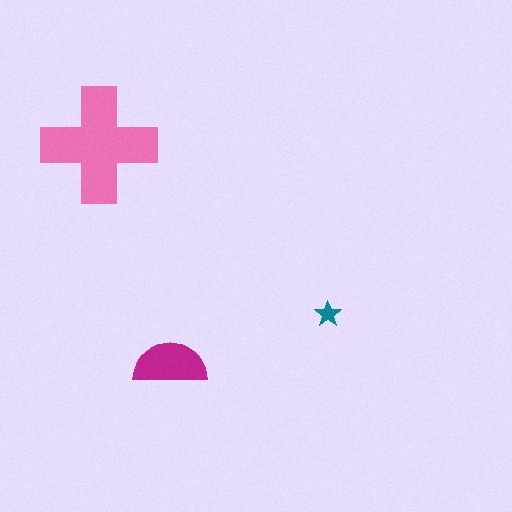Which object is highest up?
The pink cross is topmost.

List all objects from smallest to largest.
The teal star, the magenta semicircle, the pink cross.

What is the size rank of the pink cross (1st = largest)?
1st.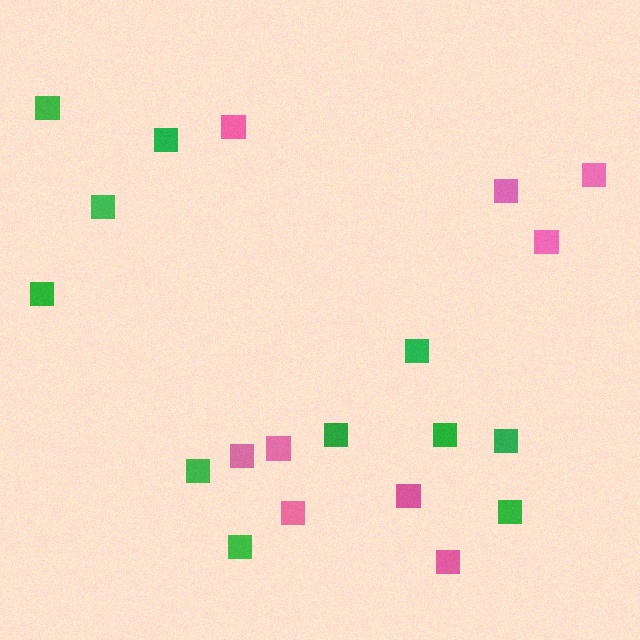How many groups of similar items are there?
There are 2 groups: one group of green squares (11) and one group of pink squares (9).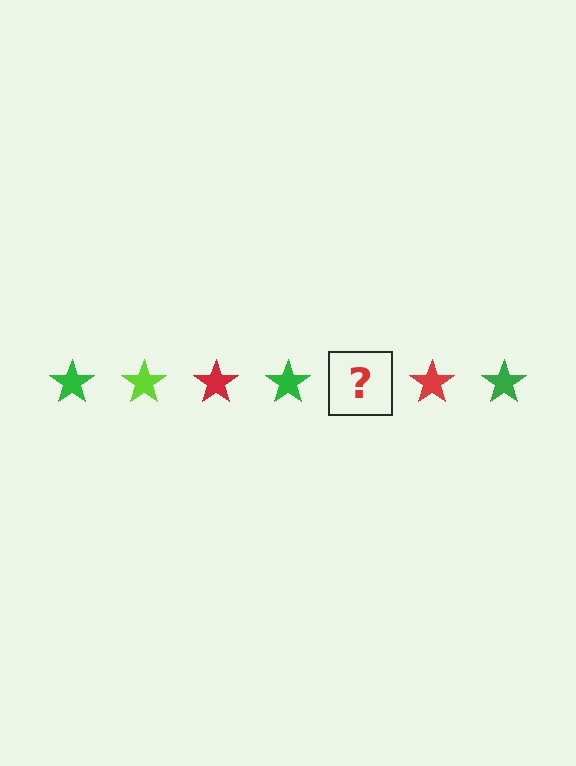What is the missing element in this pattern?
The missing element is a lime star.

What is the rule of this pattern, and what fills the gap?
The rule is that the pattern cycles through green, lime, red stars. The gap should be filled with a lime star.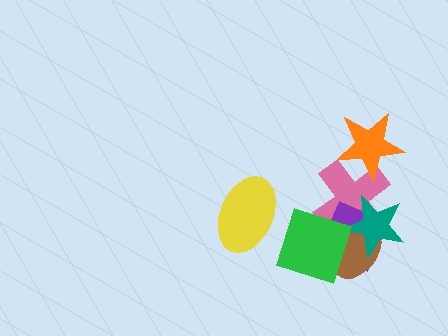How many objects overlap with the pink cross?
5 objects overlap with the pink cross.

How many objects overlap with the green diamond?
4 objects overlap with the green diamond.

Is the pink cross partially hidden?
Yes, it is partially covered by another shape.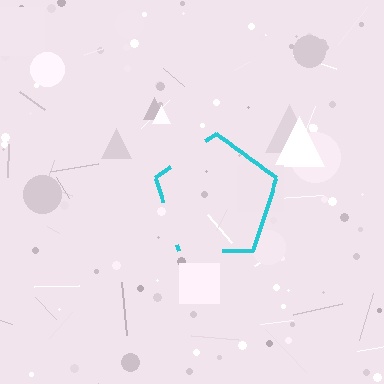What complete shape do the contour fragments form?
The contour fragments form a pentagon.